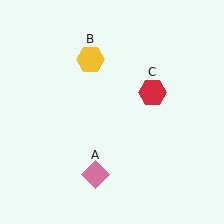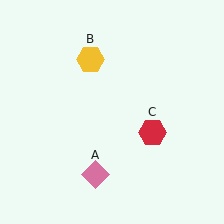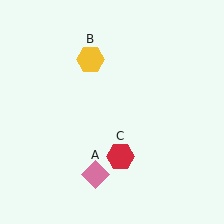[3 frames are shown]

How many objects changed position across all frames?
1 object changed position: red hexagon (object C).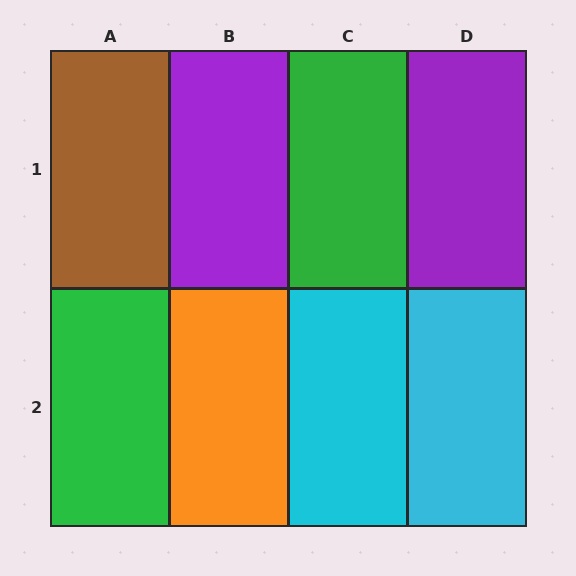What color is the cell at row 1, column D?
Purple.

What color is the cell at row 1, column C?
Green.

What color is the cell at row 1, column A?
Brown.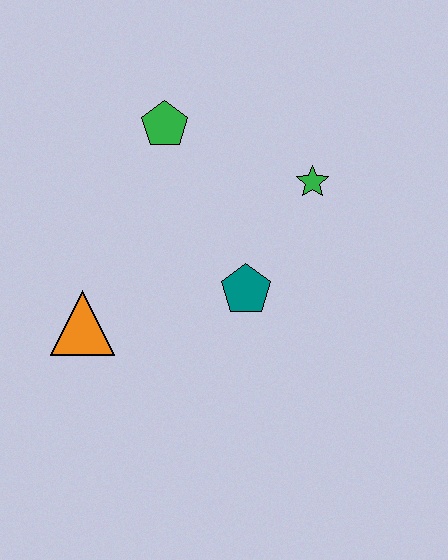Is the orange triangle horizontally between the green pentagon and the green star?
No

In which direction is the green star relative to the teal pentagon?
The green star is above the teal pentagon.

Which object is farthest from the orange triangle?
The green star is farthest from the orange triangle.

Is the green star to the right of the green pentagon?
Yes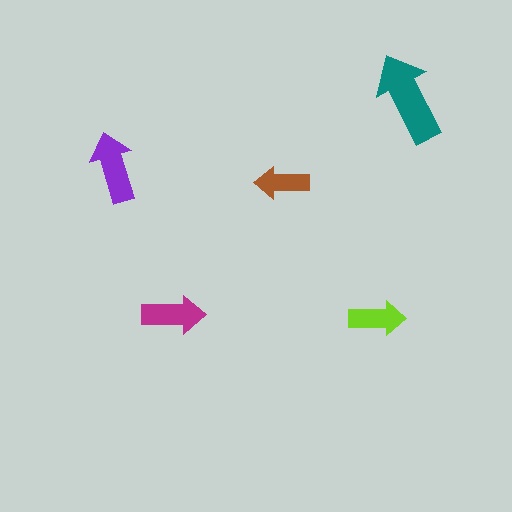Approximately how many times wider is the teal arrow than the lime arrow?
About 1.5 times wider.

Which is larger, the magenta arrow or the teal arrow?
The teal one.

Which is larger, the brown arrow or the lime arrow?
The lime one.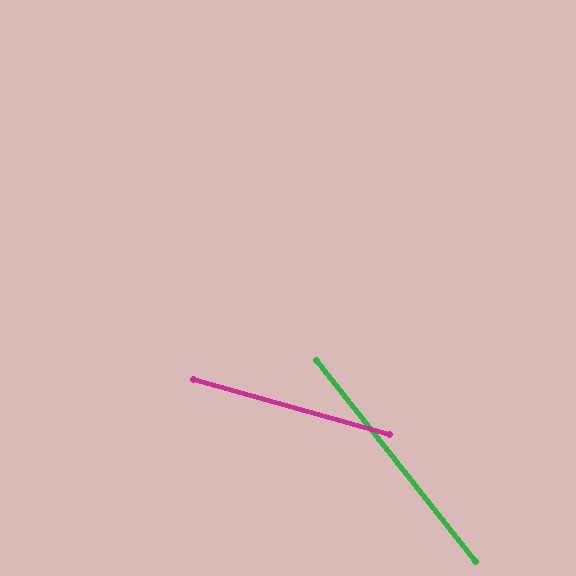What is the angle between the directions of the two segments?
Approximately 36 degrees.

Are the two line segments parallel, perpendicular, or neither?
Neither parallel nor perpendicular — they differ by about 36°.